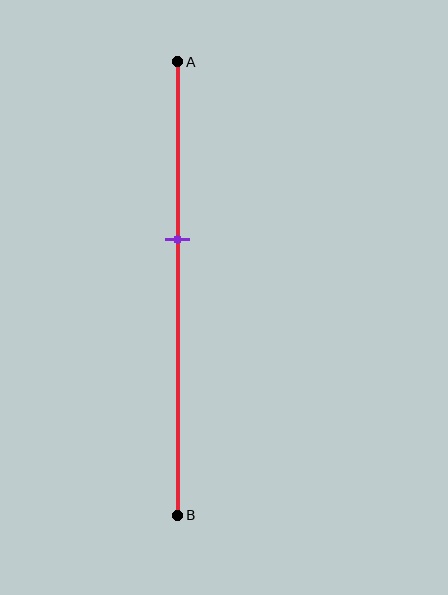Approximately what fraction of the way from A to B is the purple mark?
The purple mark is approximately 40% of the way from A to B.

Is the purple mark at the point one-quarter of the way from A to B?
No, the mark is at about 40% from A, not at the 25% one-quarter point.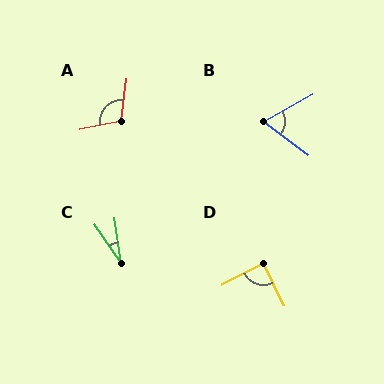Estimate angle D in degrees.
Approximately 88 degrees.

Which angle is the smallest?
C, at approximately 27 degrees.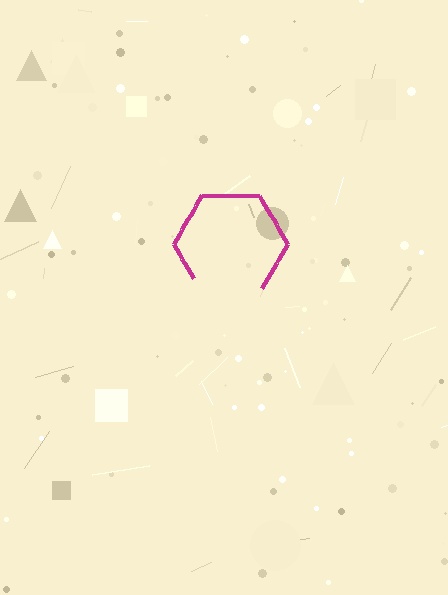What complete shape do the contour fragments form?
The contour fragments form a hexagon.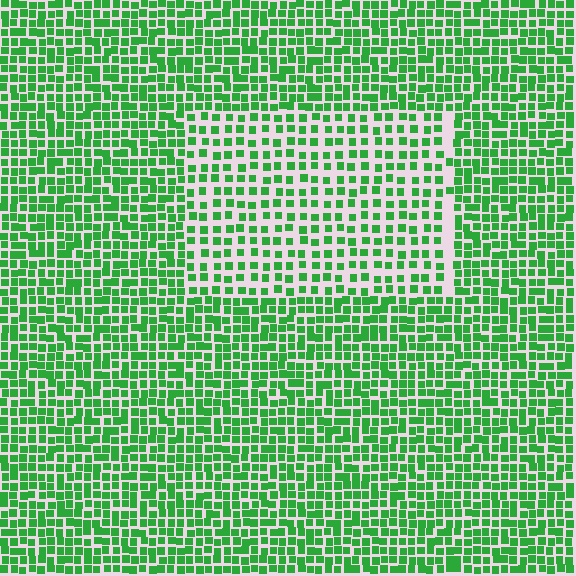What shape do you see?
I see a rectangle.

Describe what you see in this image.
The image contains small green elements arranged at two different densities. A rectangle-shaped region is visible where the elements are less densely packed than the surrounding area.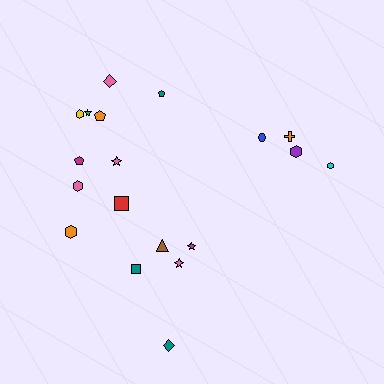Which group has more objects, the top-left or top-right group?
The top-left group.